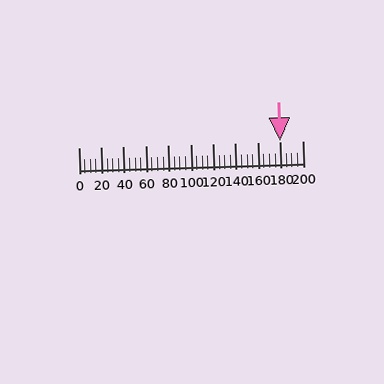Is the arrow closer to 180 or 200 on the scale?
The arrow is closer to 180.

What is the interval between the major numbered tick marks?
The major tick marks are spaced 20 units apart.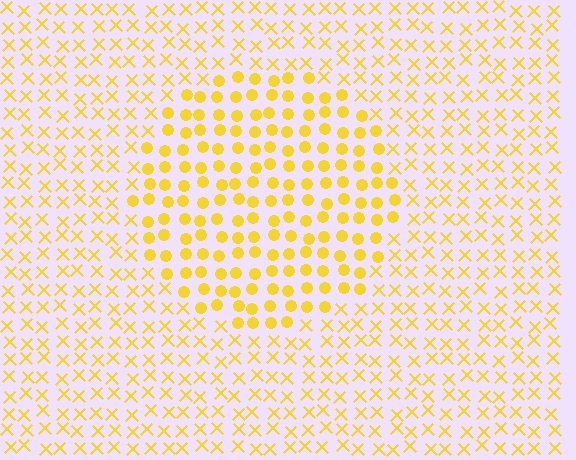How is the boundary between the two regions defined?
The boundary is defined by a change in element shape: circles inside vs. X marks outside. All elements share the same color and spacing.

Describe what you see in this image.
The image is filled with small yellow elements arranged in a uniform grid. A circle-shaped region contains circles, while the surrounding area contains X marks. The boundary is defined purely by the change in element shape.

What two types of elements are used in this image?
The image uses circles inside the circle region and X marks outside it.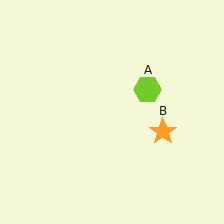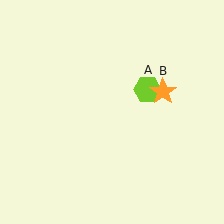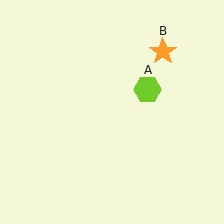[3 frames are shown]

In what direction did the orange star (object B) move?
The orange star (object B) moved up.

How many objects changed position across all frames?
1 object changed position: orange star (object B).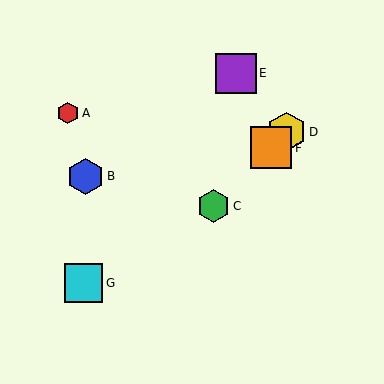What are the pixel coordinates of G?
Object G is at (83, 283).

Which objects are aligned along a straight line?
Objects C, D, F are aligned along a straight line.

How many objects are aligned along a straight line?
3 objects (C, D, F) are aligned along a straight line.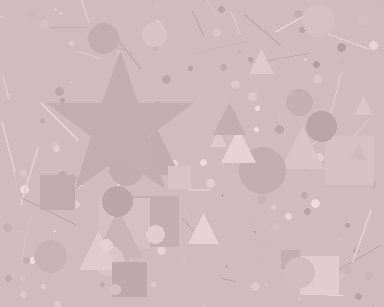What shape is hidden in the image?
A star is hidden in the image.